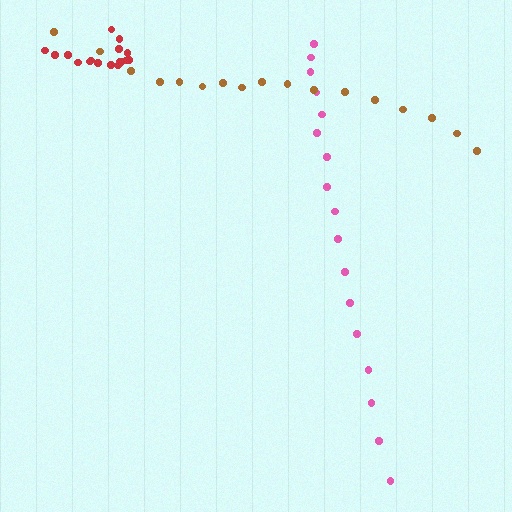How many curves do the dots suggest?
There are 3 distinct paths.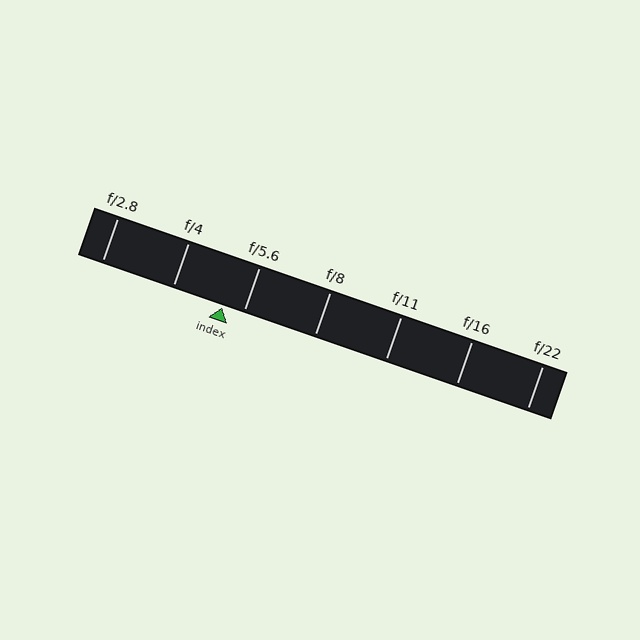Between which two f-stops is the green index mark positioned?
The index mark is between f/4 and f/5.6.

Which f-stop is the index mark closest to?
The index mark is closest to f/5.6.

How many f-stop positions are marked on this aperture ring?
There are 7 f-stop positions marked.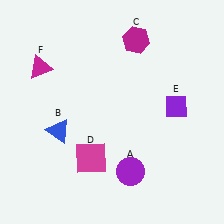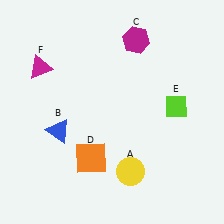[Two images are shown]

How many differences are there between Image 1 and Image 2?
There are 3 differences between the two images.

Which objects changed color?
A changed from purple to yellow. D changed from magenta to orange. E changed from purple to lime.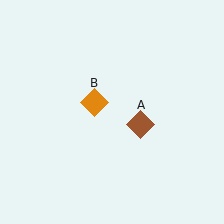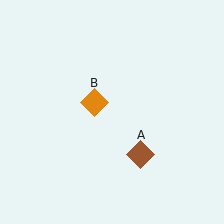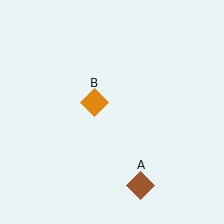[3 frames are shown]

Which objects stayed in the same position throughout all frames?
Orange diamond (object B) remained stationary.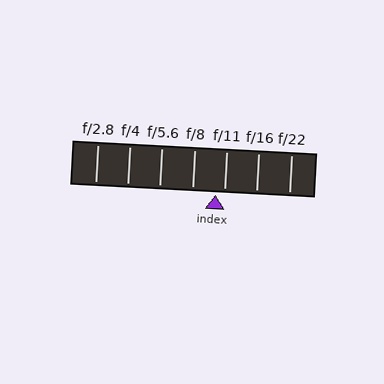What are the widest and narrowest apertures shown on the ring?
The widest aperture shown is f/2.8 and the narrowest is f/22.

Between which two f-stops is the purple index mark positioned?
The index mark is between f/8 and f/11.